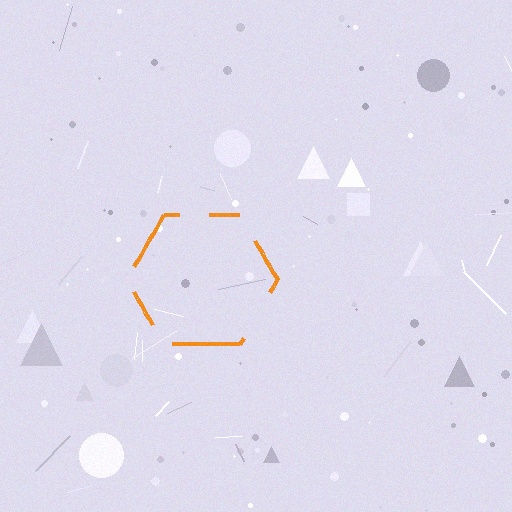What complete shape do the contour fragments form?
The contour fragments form a hexagon.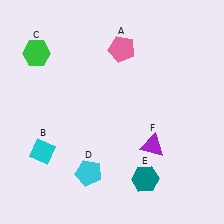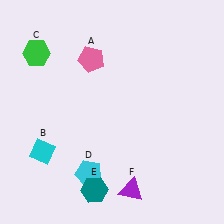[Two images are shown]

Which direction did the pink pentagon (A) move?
The pink pentagon (A) moved left.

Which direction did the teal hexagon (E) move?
The teal hexagon (E) moved left.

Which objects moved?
The objects that moved are: the pink pentagon (A), the teal hexagon (E), the purple triangle (F).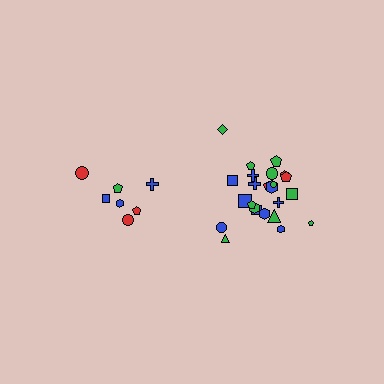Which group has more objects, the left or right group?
The right group.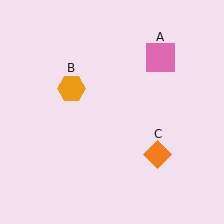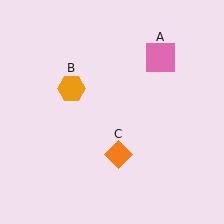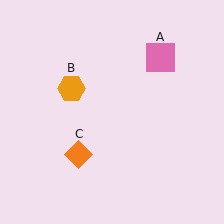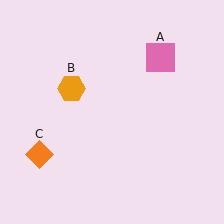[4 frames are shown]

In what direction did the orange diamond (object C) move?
The orange diamond (object C) moved left.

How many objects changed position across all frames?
1 object changed position: orange diamond (object C).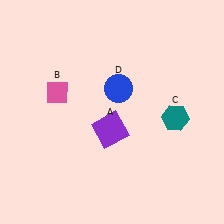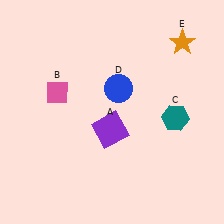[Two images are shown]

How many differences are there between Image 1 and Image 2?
There is 1 difference between the two images.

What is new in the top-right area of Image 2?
An orange star (E) was added in the top-right area of Image 2.